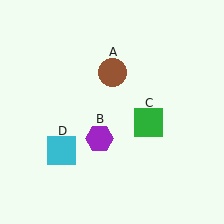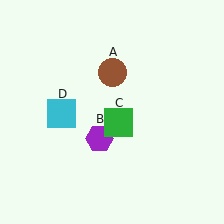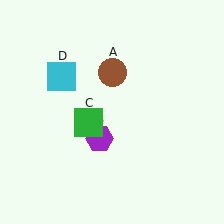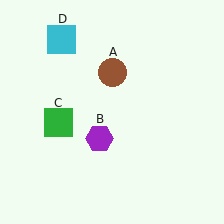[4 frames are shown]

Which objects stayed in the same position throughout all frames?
Brown circle (object A) and purple hexagon (object B) remained stationary.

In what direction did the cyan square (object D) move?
The cyan square (object D) moved up.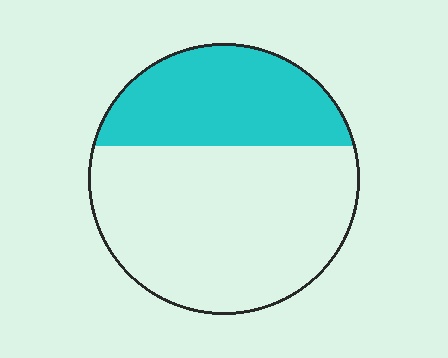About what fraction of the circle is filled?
About one third (1/3).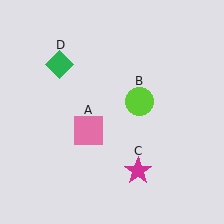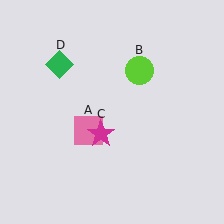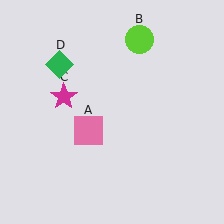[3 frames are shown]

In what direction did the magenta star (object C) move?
The magenta star (object C) moved up and to the left.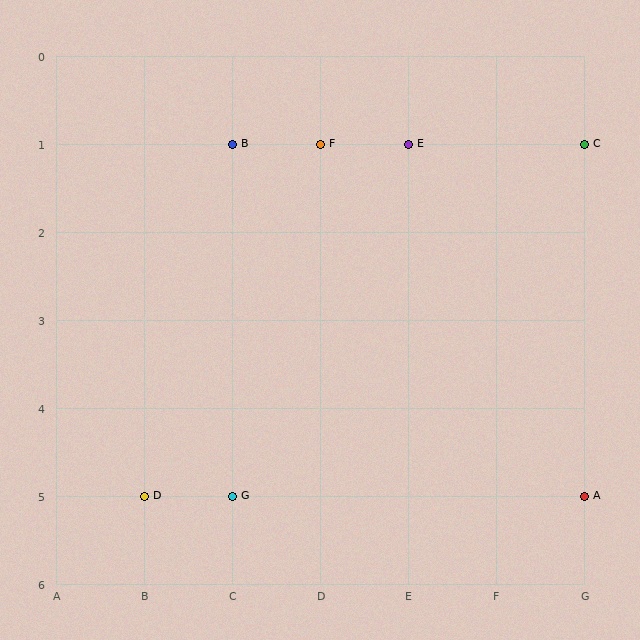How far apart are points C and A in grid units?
Points C and A are 4 rows apart.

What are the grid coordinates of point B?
Point B is at grid coordinates (C, 1).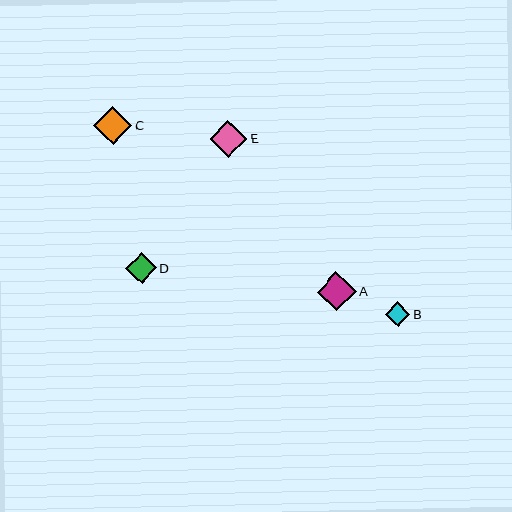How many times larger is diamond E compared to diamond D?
Diamond E is approximately 1.2 times the size of diamond D.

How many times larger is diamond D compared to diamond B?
Diamond D is approximately 1.2 times the size of diamond B.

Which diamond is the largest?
Diamond A is the largest with a size of approximately 39 pixels.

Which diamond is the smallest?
Diamond B is the smallest with a size of approximately 25 pixels.